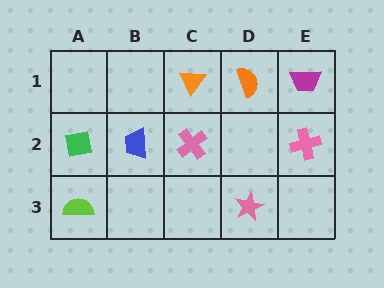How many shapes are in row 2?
4 shapes.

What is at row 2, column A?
A green square.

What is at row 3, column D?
A pink star.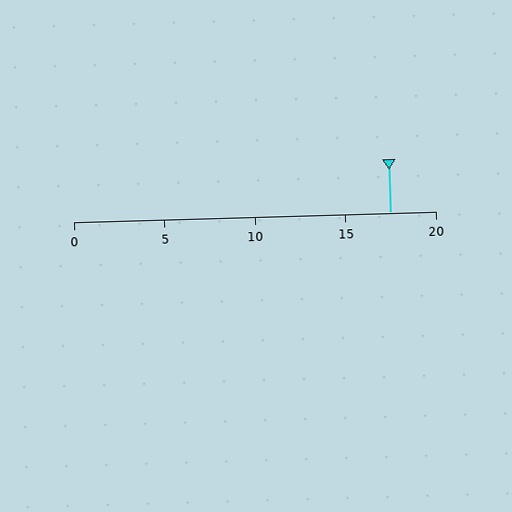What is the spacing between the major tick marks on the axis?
The major ticks are spaced 5 apart.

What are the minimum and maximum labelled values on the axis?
The axis runs from 0 to 20.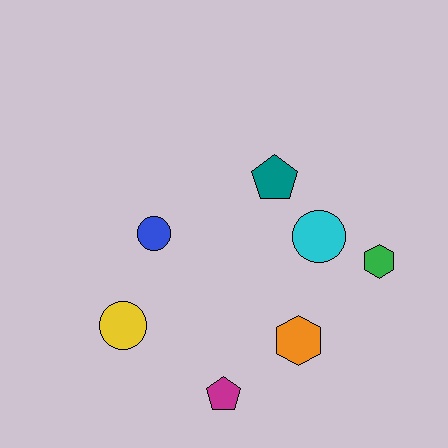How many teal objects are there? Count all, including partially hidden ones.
There is 1 teal object.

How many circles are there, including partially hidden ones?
There are 3 circles.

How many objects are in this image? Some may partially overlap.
There are 7 objects.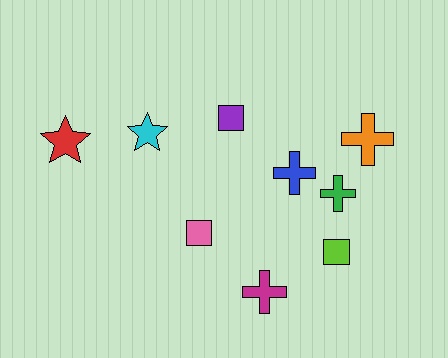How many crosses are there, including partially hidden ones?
There are 4 crosses.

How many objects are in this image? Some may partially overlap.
There are 9 objects.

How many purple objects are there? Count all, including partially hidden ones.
There is 1 purple object.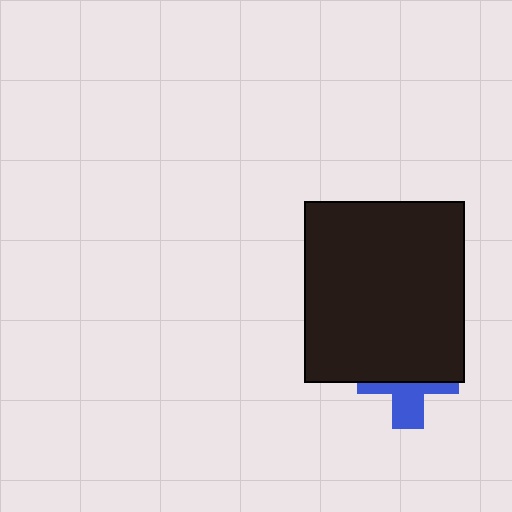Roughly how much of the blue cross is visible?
A small part of it is visible (roughly 39%).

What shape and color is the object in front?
The object in front is a black rectangle.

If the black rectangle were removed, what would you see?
You would see the complete blue cross.